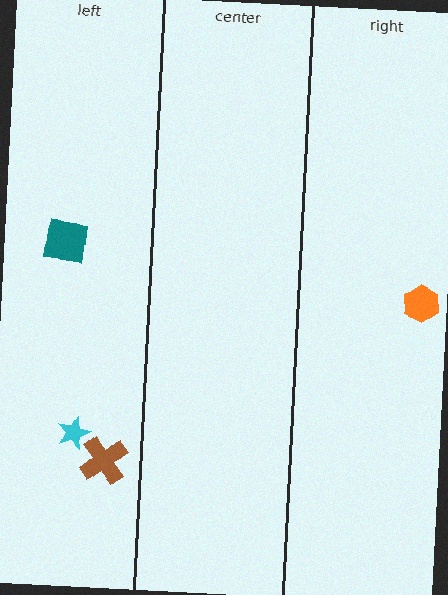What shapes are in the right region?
The orange hexagon.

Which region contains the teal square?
The left region.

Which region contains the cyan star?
The left region.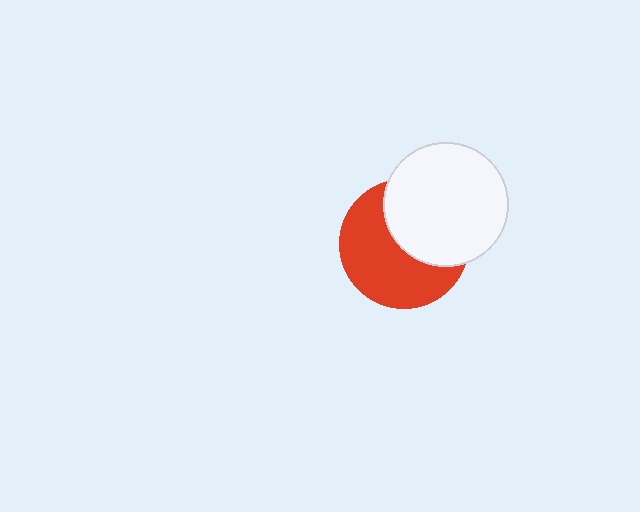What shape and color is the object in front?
The object in front is a white circle.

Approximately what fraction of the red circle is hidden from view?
Roughly 43% of the red circle is hidden behind the white circle.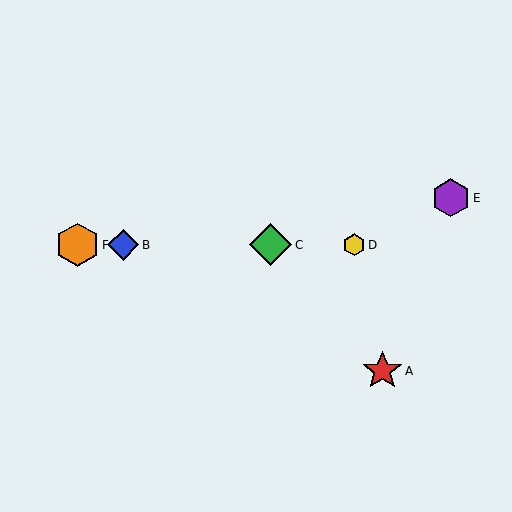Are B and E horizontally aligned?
No, B is at y≈245 and E is at y≈198.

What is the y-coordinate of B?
Object B is at y≈245.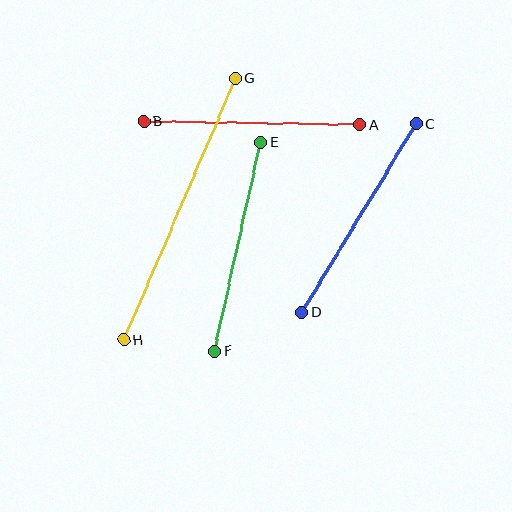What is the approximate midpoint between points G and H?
The midpoint is at approximately (179, 210) pixels.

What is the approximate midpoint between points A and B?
The midpoint is at approximately (252, 123) pixels.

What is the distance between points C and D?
The distance is approximately 221 pixels.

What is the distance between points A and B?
The distance is approximately 216 pixels.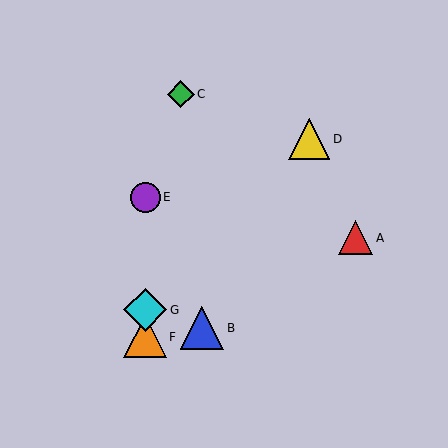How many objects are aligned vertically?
3 objects (E, F, G) are aligned vertically.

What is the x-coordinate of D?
Object D is at x≈309.